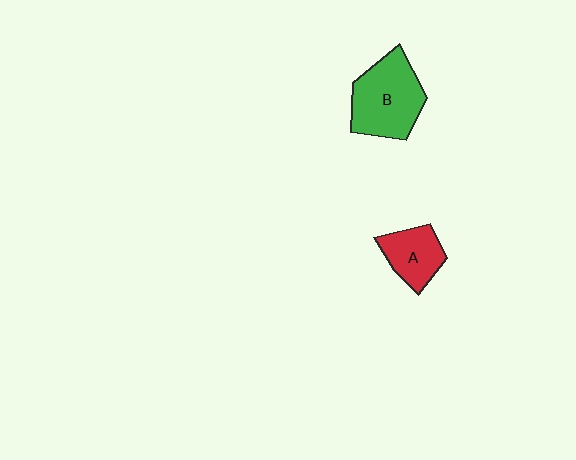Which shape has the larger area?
Shape B (green).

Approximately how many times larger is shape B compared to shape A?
Approximately 1.7 times.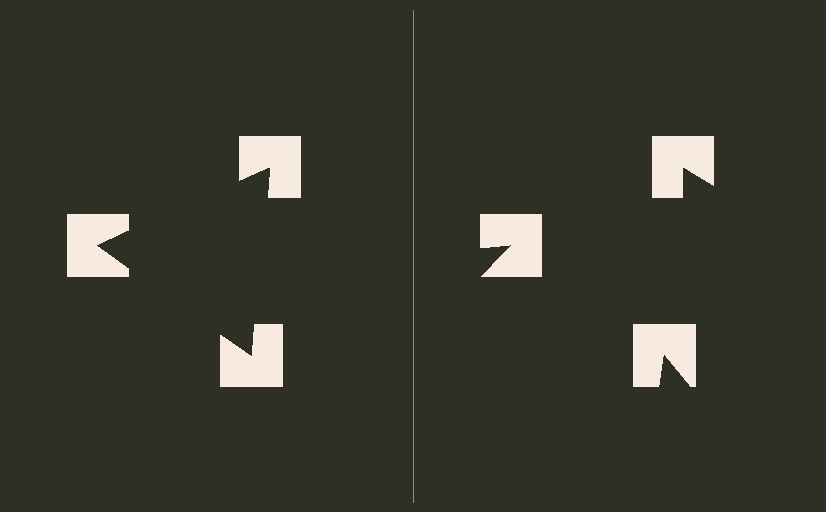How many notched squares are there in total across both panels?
6 — 3 on each side.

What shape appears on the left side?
An illusory triangle.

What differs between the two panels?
The notched squares are positioned identically on both sides; only the wedge orientations differ. On the left they align to a triangle; on the right they are misaligned.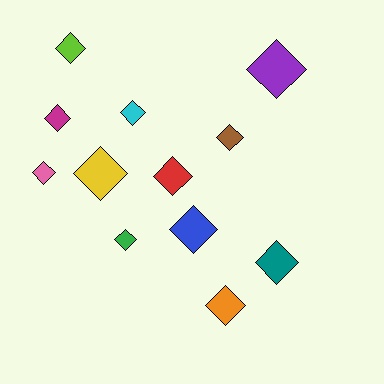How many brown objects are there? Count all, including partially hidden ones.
There is 1 brown object.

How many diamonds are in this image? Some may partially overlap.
There are 12 diamonds.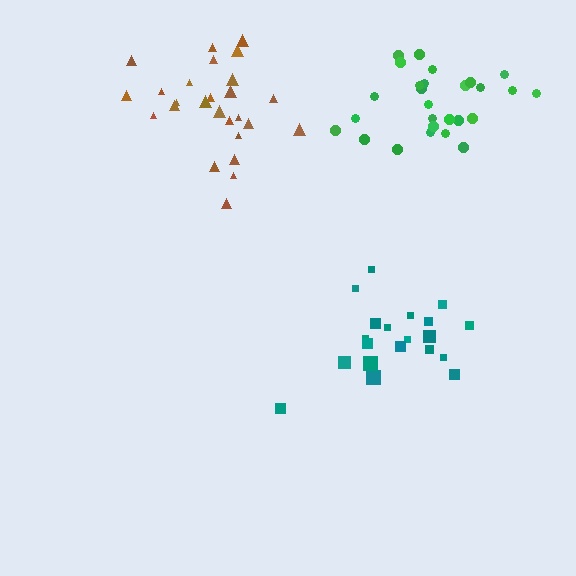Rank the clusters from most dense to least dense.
green, brown, teal.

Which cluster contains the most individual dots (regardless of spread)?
Green (27).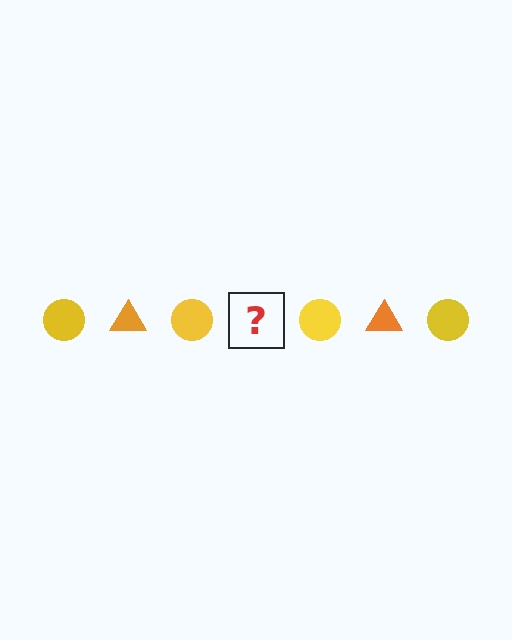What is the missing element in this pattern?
The missing element is an orange triangle.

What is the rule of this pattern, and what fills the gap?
The rule is that the pattern alternates between yellow circle and orange triangle. The gap should be filled with an orange triangle.